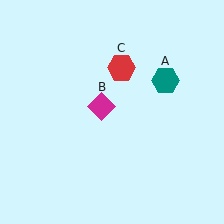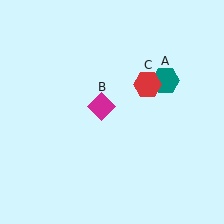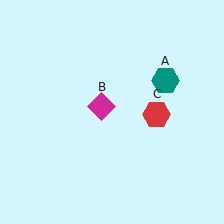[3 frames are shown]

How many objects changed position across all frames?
1 object changed position: red hexagon (object C).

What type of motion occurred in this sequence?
The red hexagon (object C) rotated clockwise around the center of the scene.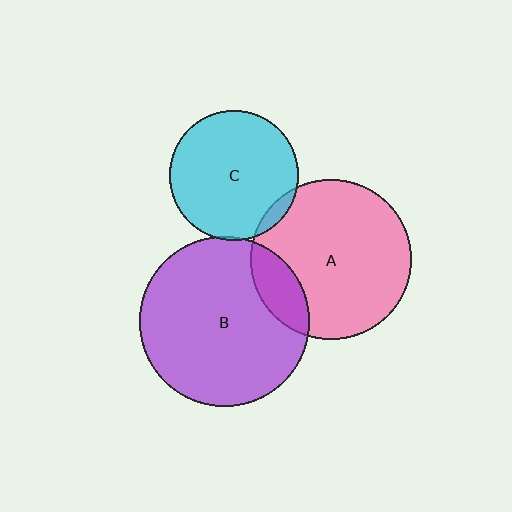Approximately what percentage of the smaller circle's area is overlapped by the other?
Approximately 5%.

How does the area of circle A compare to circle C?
Approximately 1.5 times.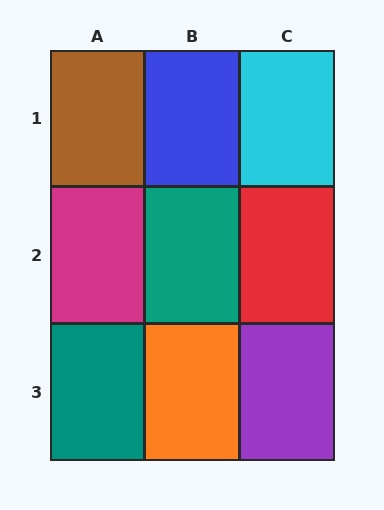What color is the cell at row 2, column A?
Magenta.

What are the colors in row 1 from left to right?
Brown, blue, cyan.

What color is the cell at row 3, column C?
Purple.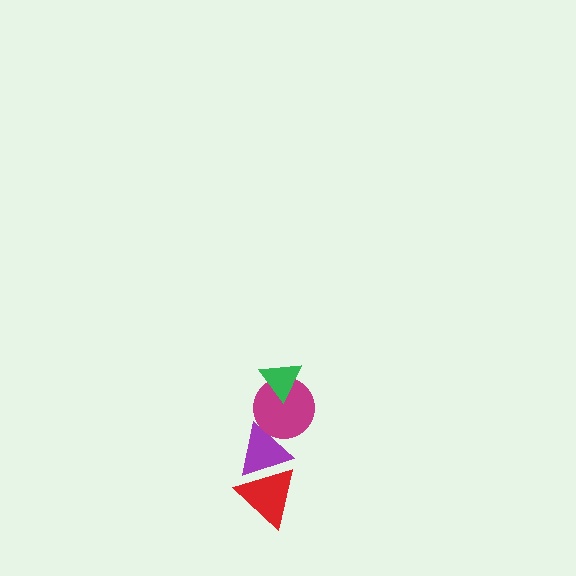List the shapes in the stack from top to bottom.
From top to bottom: the green triangle, the magenta circle, the purple triangle, the red triangle.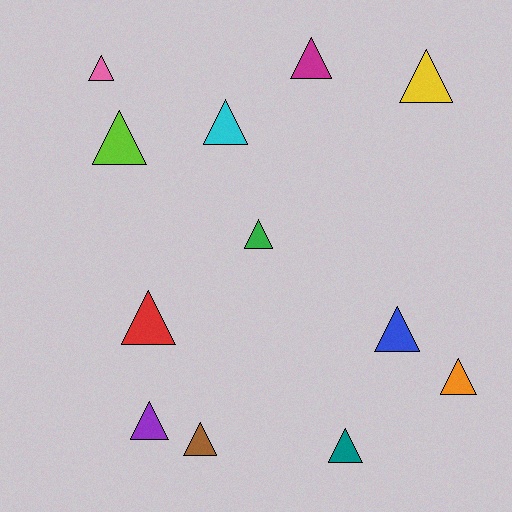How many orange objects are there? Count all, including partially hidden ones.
There is 1 orange object.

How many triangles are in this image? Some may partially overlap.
There are 12 triangles.